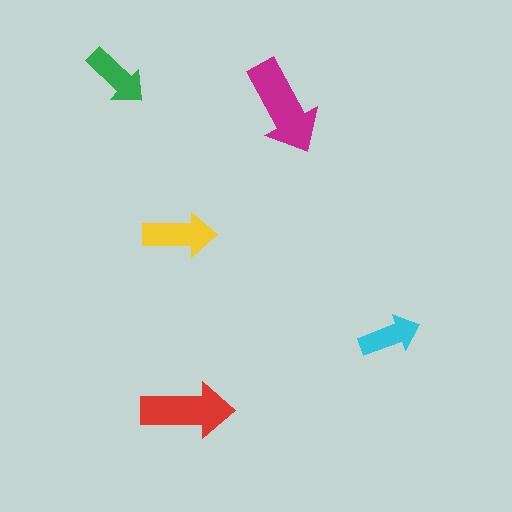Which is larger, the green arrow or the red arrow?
The red one.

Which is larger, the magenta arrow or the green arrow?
The magenta one.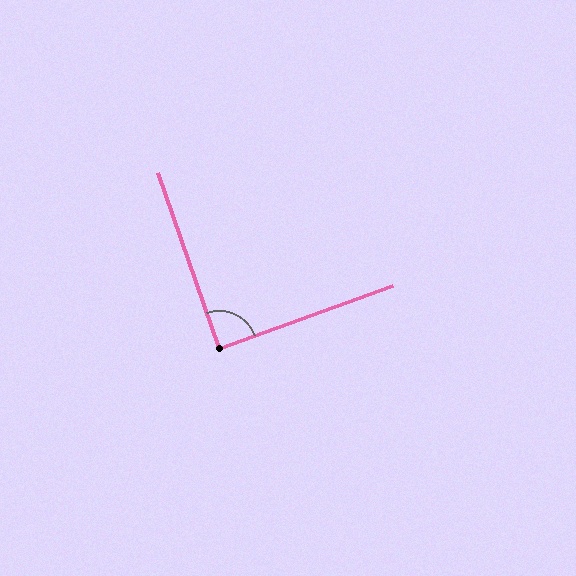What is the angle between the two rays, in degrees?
Approximately 89 degrees.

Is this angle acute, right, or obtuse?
It is approximately a right angle.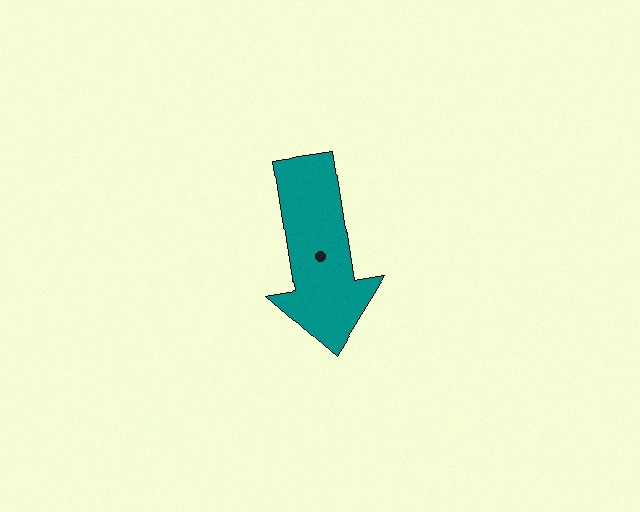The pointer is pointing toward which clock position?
Roughly 6 o'clock.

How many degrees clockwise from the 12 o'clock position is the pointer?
Approximately 171 degrees.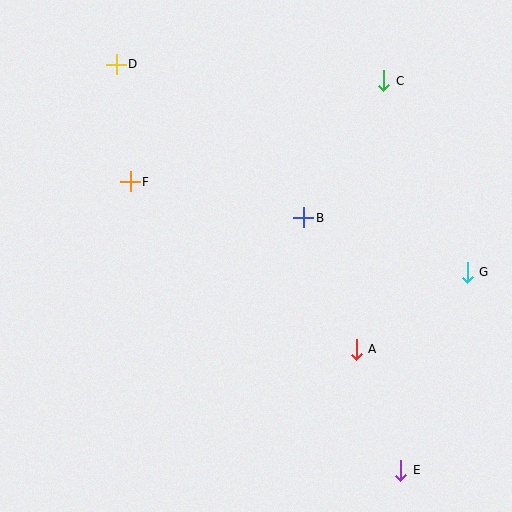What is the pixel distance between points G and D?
The distance between G and D is 408 pixels.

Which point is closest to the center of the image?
Point B at (304, 218) is closest to the center.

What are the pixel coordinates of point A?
Point A is at (356, 349).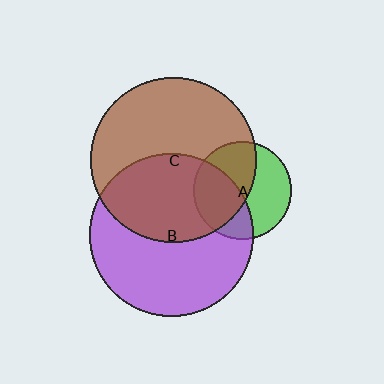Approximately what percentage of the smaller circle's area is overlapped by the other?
Approximately 55%.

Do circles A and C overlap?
Yes.